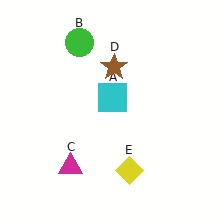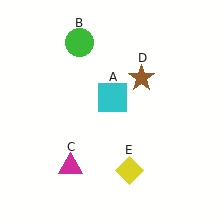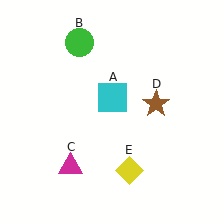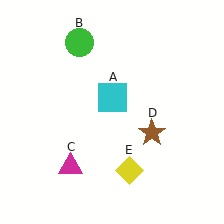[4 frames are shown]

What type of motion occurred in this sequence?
The brown star (object D) rotated clockwise around the center of the scene.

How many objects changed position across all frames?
1 object changed position: brown star (object D).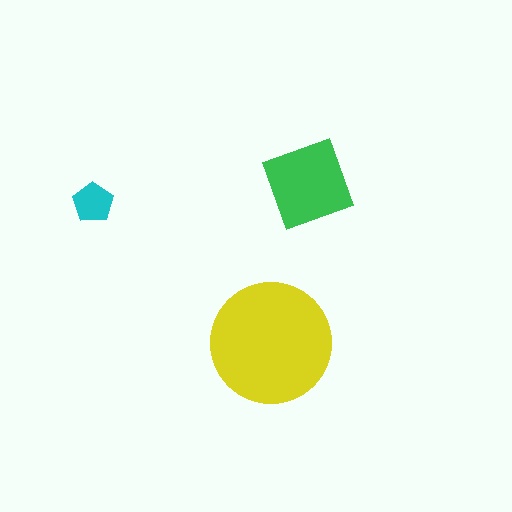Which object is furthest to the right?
The green diamond is rightmost.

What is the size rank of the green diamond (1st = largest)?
2nd.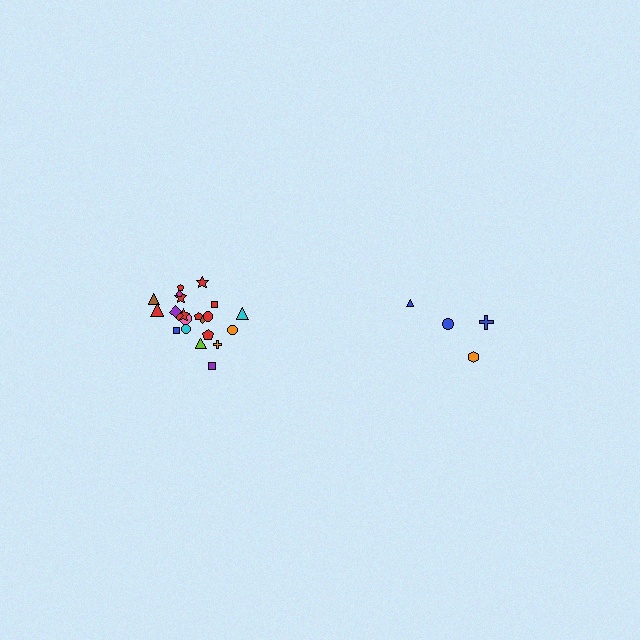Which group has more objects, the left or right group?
The left group.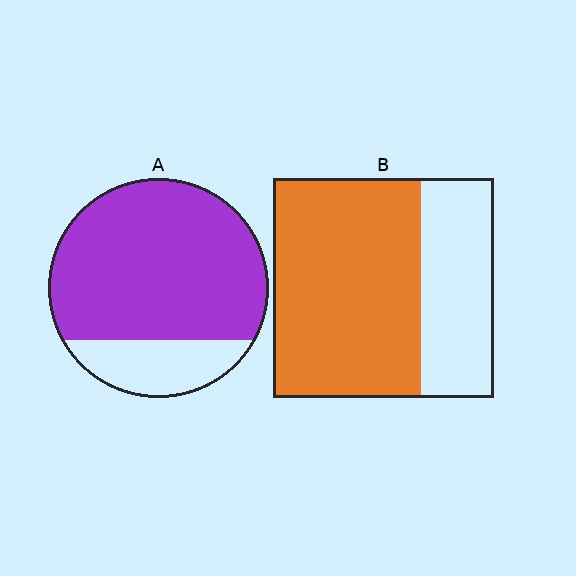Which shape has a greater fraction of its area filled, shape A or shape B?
Shape A.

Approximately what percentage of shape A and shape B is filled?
A is approximately 80% and B is approximately 65%.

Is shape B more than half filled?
Yes.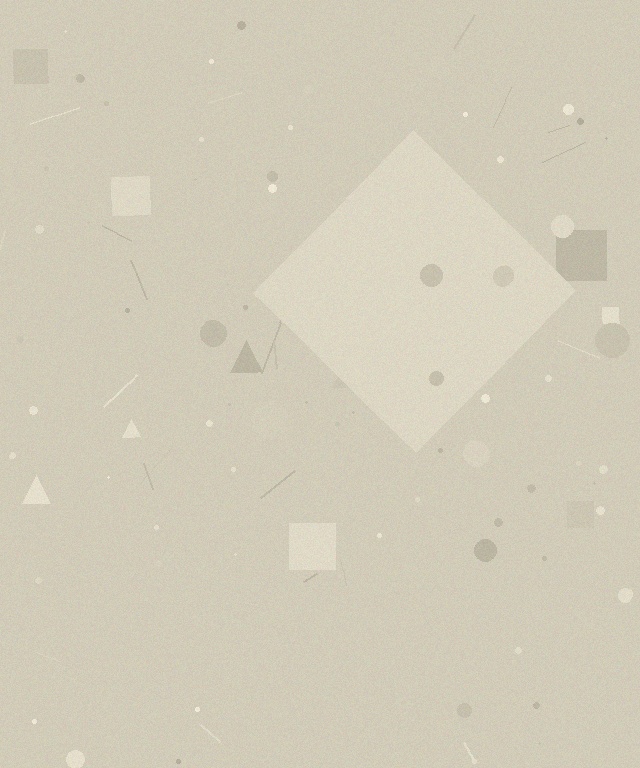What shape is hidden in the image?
A diamond is hidden in the image.